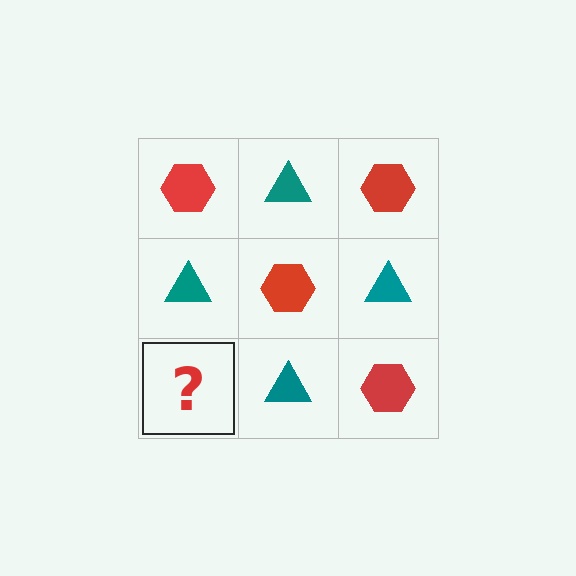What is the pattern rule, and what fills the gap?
The rule is that it alternates red hexagon and teal triangle in a checkerboard pattern. The gap should be filled with a red hexagon.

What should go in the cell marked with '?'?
The missing cell should contain a red hexagon.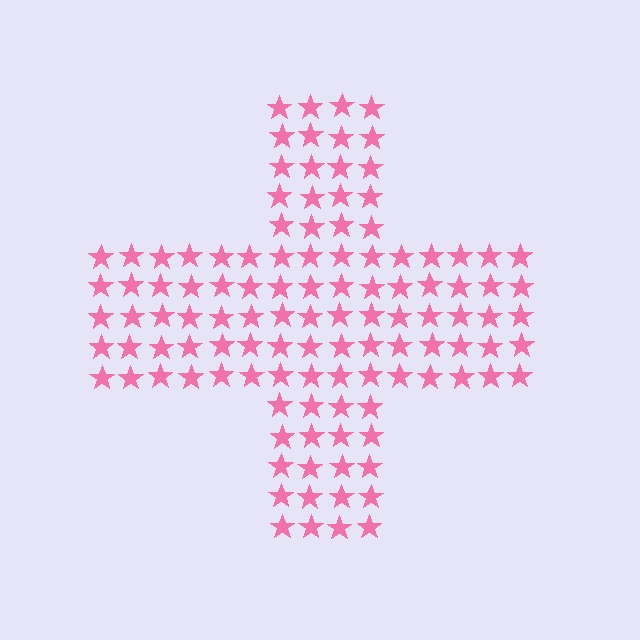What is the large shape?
The large shape is a cross.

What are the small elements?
The small elements are stars.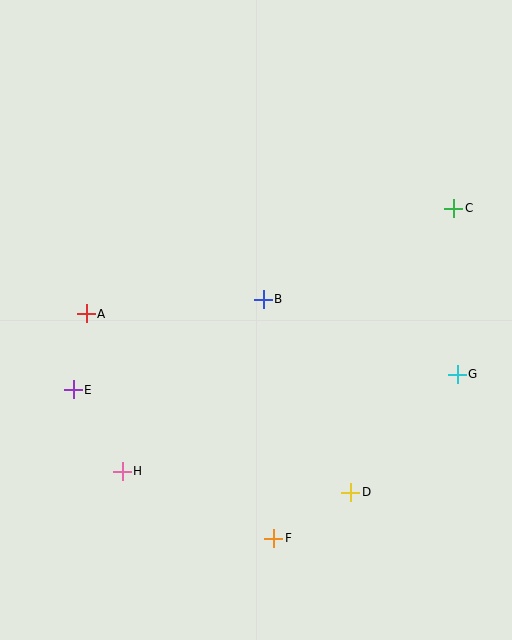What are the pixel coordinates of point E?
Point E is at (73, 390).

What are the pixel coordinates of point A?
Point A is at (86, 314).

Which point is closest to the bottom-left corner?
Point H is closest to the bottom-left corner.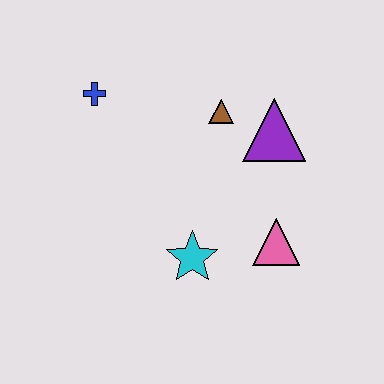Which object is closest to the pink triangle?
The cyan star is closest to the pink triangle.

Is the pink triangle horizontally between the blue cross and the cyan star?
No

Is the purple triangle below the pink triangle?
No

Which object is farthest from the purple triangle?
The blue cross is farthest from the purple triangle.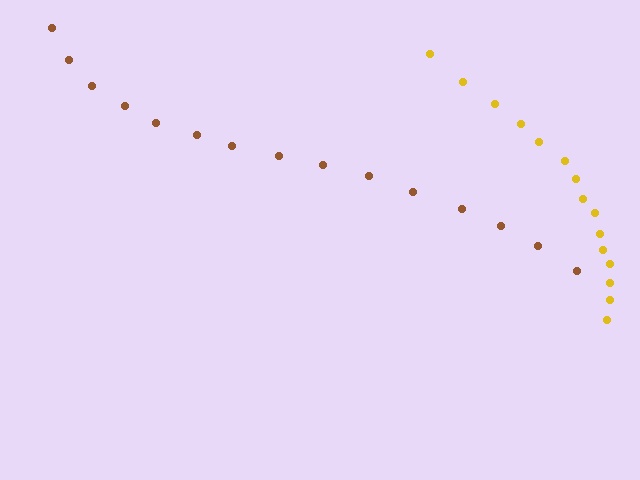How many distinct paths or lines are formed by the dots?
There are 2 distinct paths.